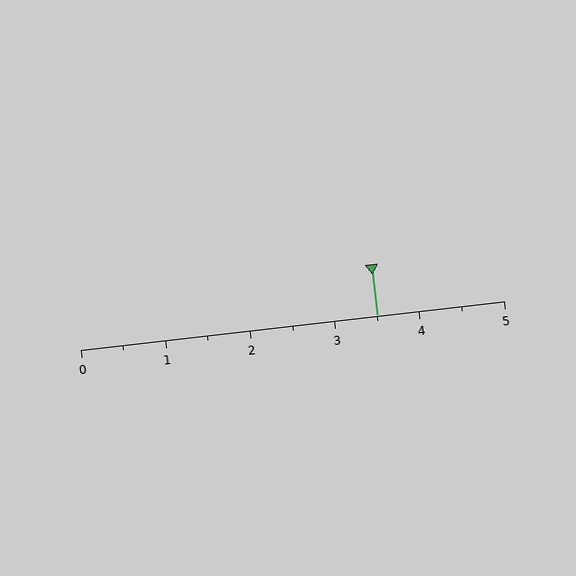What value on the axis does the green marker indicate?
The marker indicates approximately 3.5.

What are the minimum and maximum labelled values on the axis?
The axis runs from 0 to 5.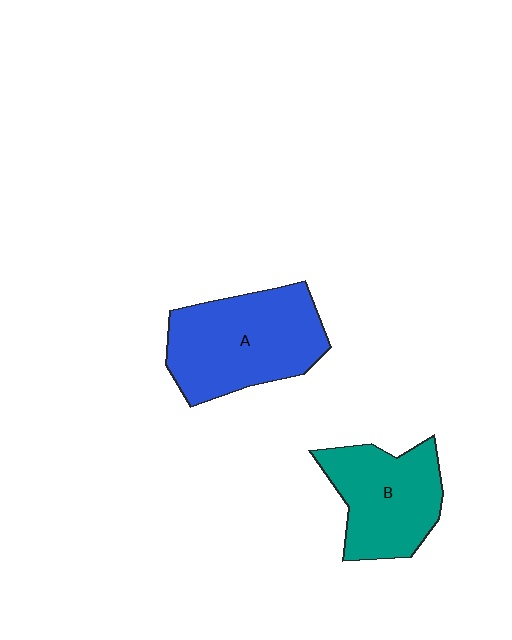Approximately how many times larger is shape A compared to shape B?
Approximately 1.3 times.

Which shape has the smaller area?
Shape B (teal).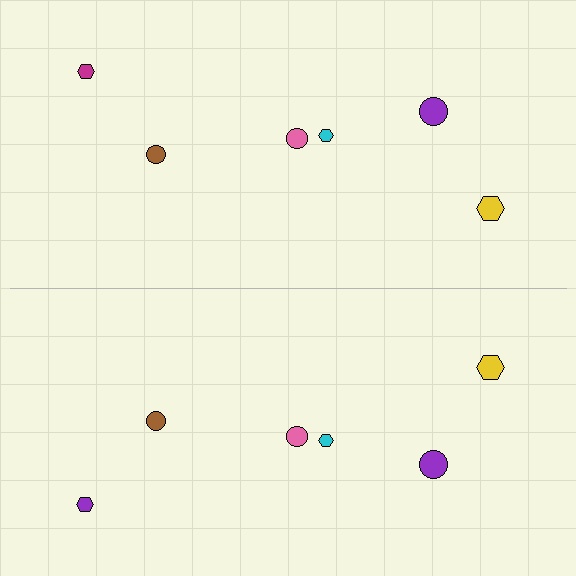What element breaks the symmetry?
The purple hexagon on the bottom side breaks the symmetry — its mirror counterpart is magenta.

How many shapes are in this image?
There are 12 shapes in this image.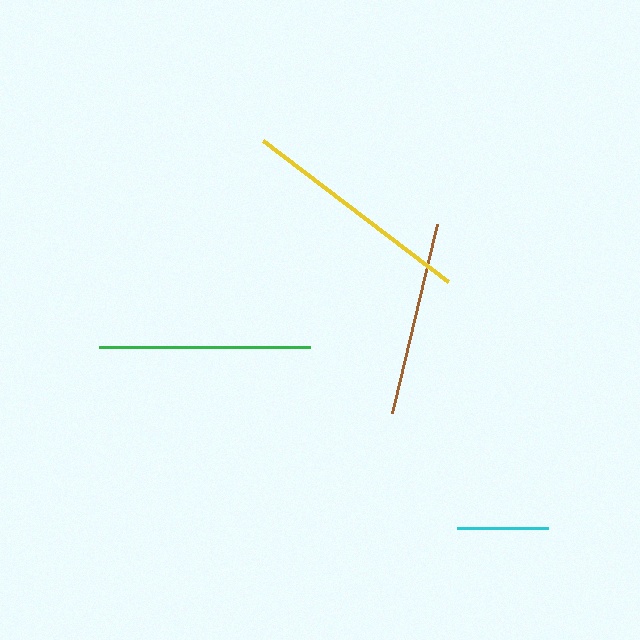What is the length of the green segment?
The green segment is approximately 211 pixels long.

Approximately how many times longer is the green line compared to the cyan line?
The green line is approximately 2.3 times the length of the cyan line.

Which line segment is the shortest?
The cyan line is the shortest at approximately 91 pixels.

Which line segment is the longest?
The yellow line is the longest at approximately 232 pixels.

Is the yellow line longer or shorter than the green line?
The yellow line is longer than the green line.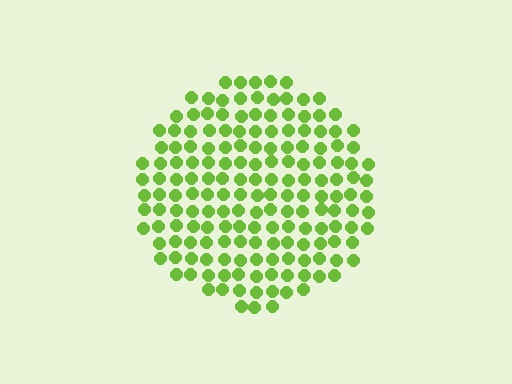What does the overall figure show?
The overall figure shows a circle.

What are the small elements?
The small elements are circles.